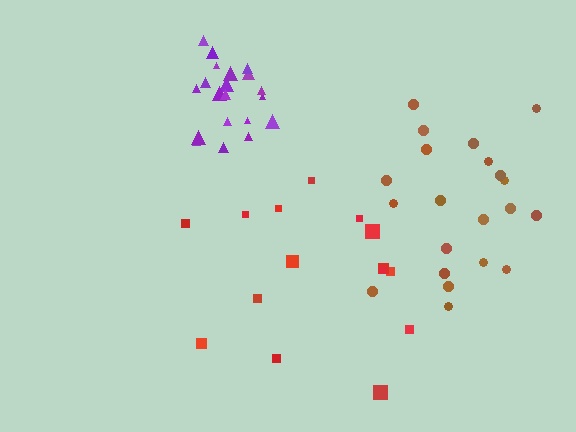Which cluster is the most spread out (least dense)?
Red.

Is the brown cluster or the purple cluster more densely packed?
Purple.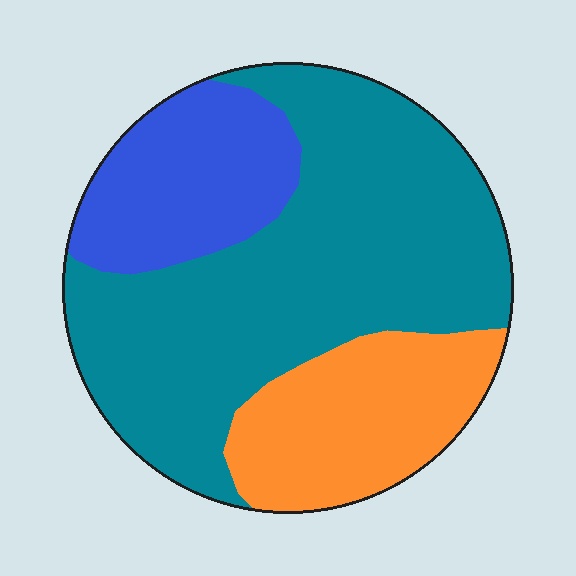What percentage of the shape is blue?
Blue takes up between a sixth and a third of the shape.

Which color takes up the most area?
Teal, at roughly 60%.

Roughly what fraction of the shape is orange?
Orange covers around 20% of the shape.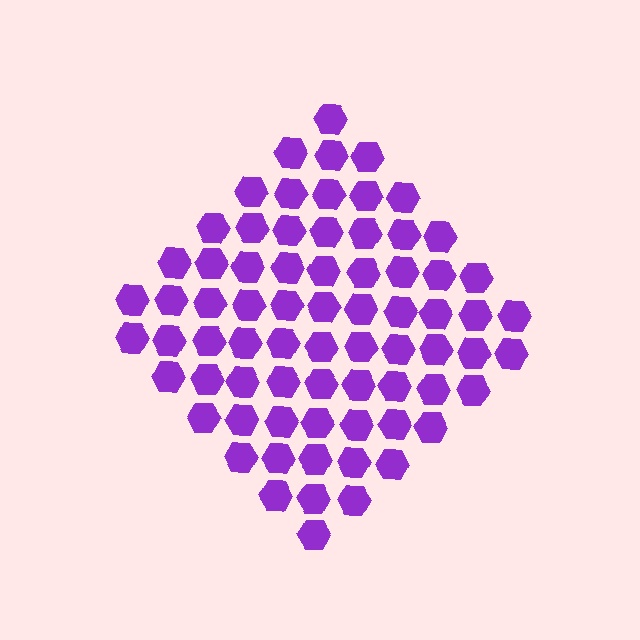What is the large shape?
The large shape is a diamond.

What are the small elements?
The small elements are hexagons.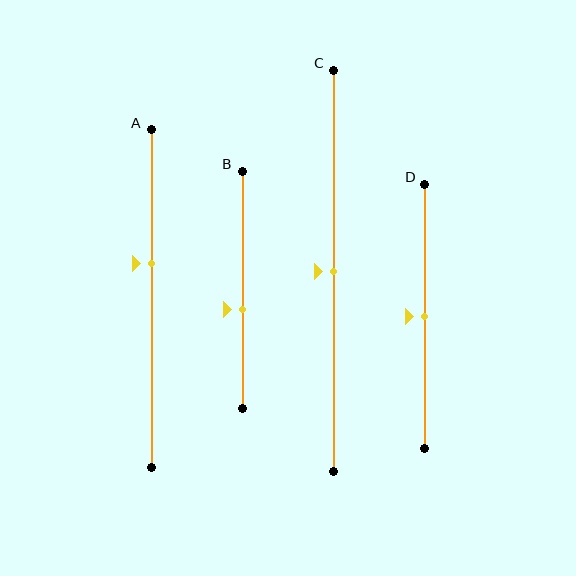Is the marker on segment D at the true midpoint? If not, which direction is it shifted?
Yes, the marker on segment D is at the true midpoint.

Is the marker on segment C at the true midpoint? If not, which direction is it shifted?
Yes, the marker on segment C is at the true midpoint.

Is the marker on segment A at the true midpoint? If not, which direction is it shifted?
No, the marker on segment A is shifted upward by about 10% of the segment length.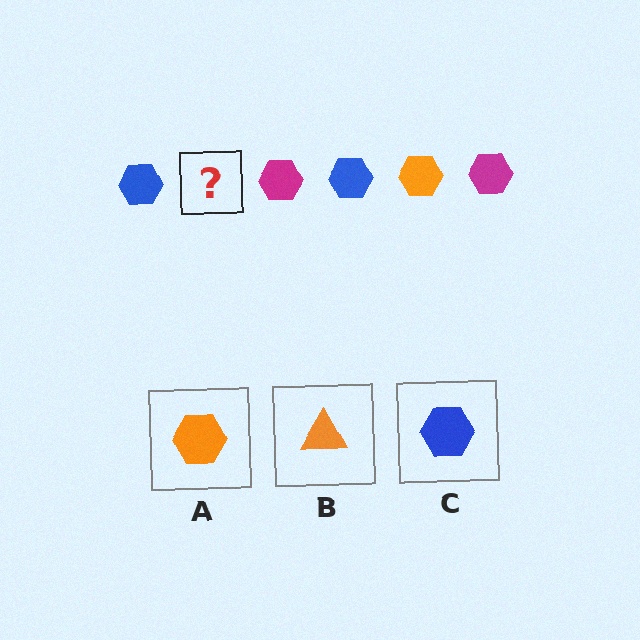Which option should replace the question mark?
Option A.